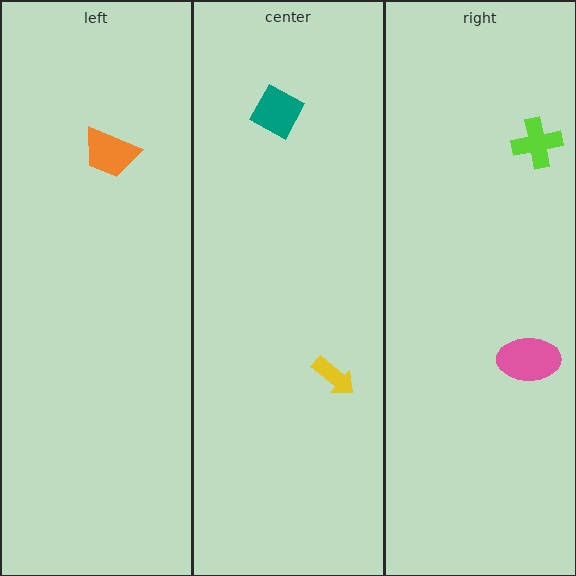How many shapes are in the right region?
2.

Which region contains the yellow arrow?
The center region.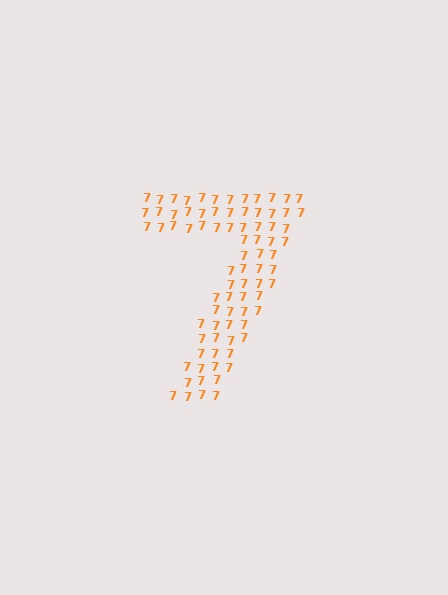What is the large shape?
The large shape is the digit 7.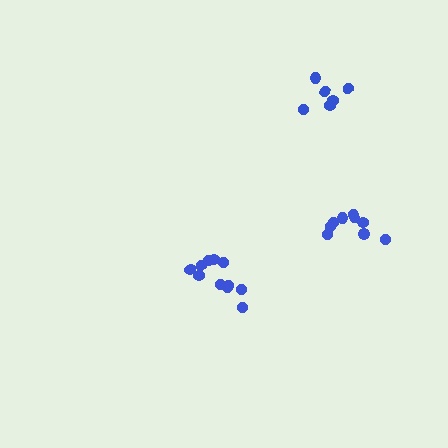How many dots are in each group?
Group 1: 11 dots, Group 2: 6 dots, Group 3: 9 dots (26 total).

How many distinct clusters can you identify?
There are 3 distinct clusters.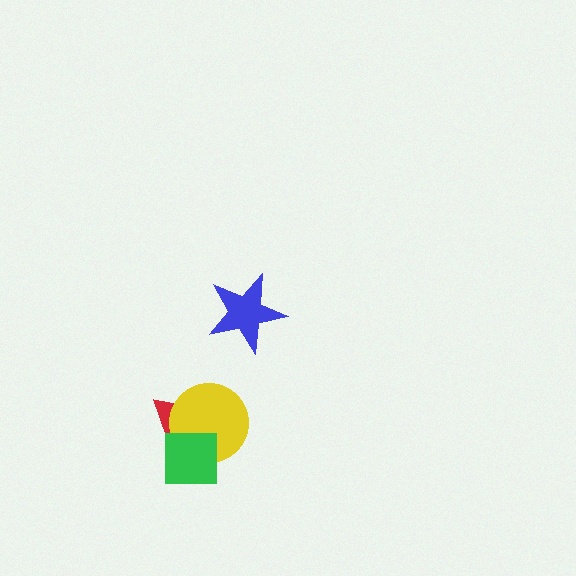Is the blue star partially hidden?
No, no other shape covers it.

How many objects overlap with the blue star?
0 objects overlap with the blue star.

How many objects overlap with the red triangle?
2 objects overlap with the red triangle.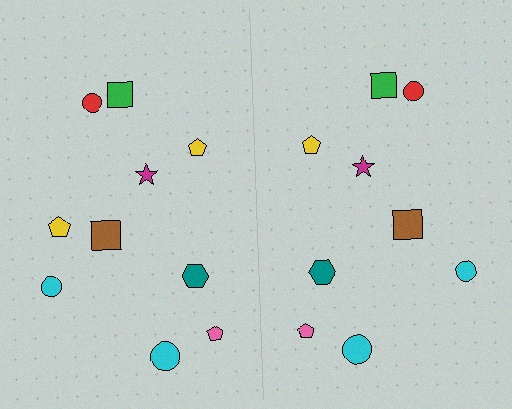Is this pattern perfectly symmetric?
No, the pattern is not perfectly symmetric. A yellow pentagon is missing from the right side.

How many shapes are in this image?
There are 19 shapes in this image.